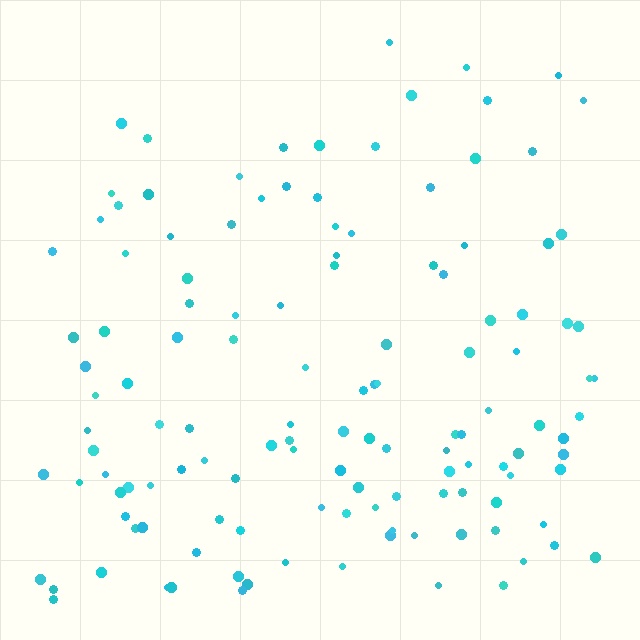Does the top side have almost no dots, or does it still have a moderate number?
Still a moderate number, just noticeably fewer than the bottom.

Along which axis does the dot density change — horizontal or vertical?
Vertical.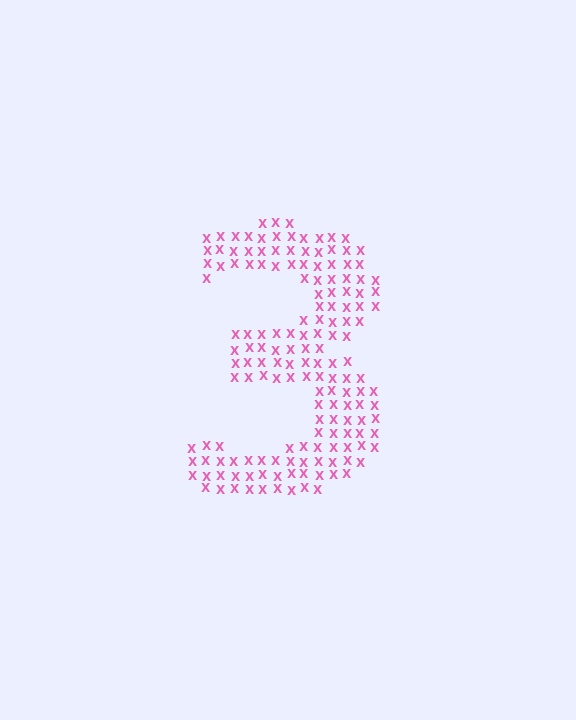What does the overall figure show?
The overall figure shows the digit 3.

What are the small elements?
The small elements are letter X's.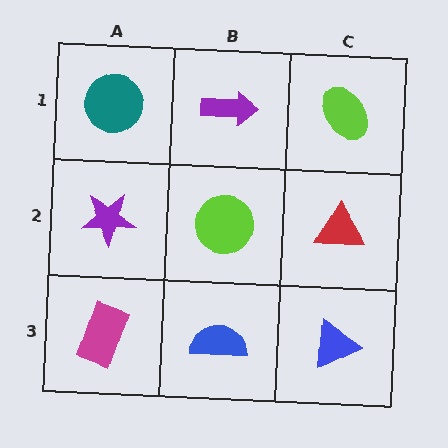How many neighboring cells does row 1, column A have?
2.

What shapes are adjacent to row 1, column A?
A purple star (row 2, column A), a purple arrow (row 1, column B).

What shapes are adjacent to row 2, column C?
A lime ellipse (row 1, column C), a blue triangle (row 3, column C), a lime circle (row 2, column B).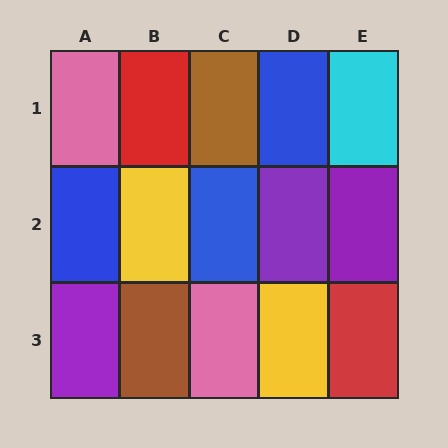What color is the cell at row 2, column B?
Yellow.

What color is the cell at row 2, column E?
Purple.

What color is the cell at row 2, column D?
Purple.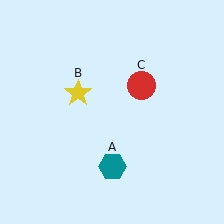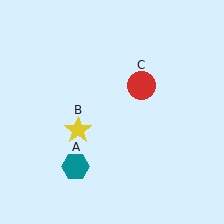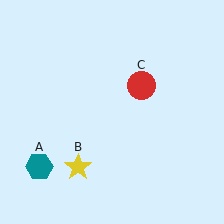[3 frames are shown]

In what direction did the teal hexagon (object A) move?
The teal hexagon (object A) moved left.